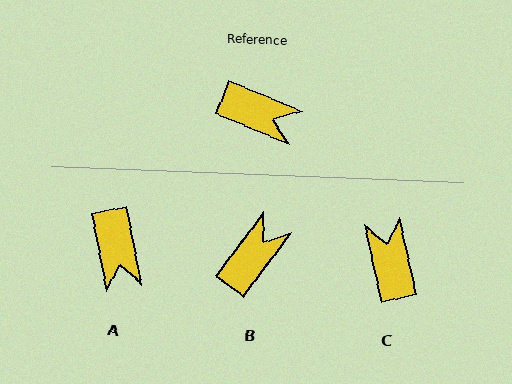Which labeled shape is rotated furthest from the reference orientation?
C, about 125 degrees away.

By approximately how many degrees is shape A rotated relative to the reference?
Approximately 56 degrees clockwise.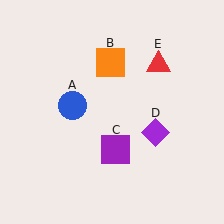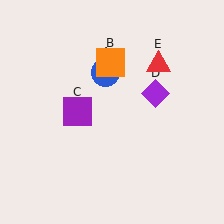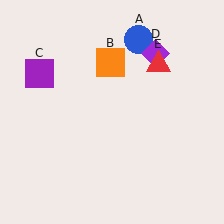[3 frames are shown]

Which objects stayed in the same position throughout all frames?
Orange square (object B) and red triangle (object E) remained stationary.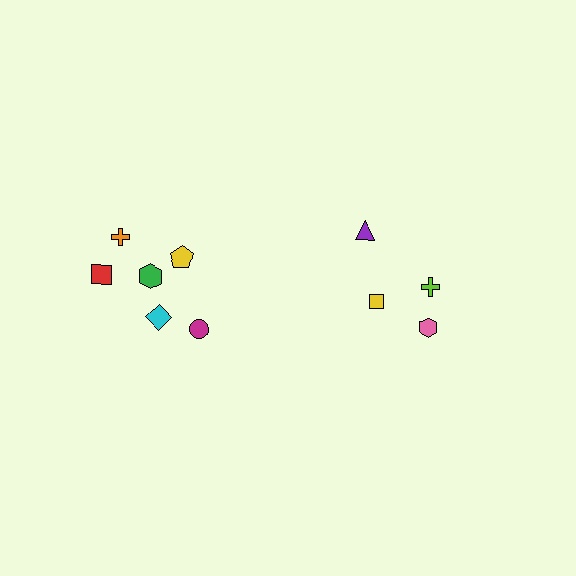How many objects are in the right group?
There are 4 objects.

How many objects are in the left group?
There are 6 objects.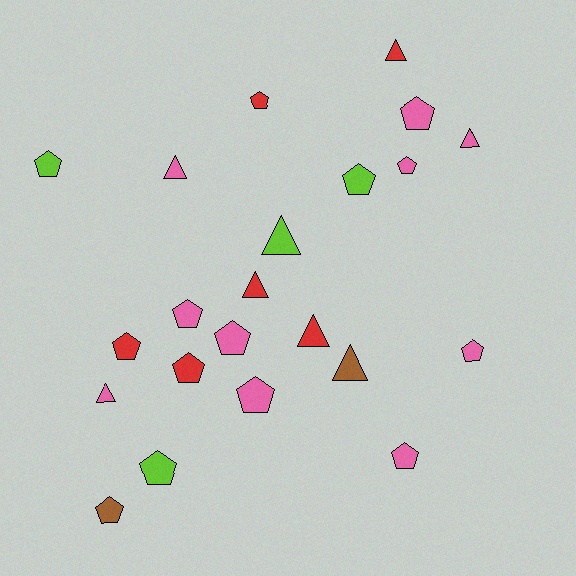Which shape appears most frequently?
Pentagon, with 14 objects.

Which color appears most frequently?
Pink, with 10 objects.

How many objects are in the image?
There are 22 objects.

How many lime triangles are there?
There is 1 lime triangle.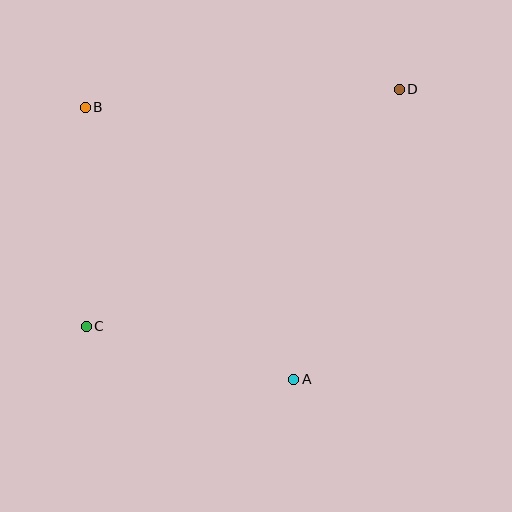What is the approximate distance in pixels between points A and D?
The distance between A and D is approximately 308 pixels.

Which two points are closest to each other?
Points A and C are closest to each other.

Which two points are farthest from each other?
Points C and D are farthest from each other.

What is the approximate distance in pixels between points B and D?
The distance between B and D is approximately 314 pixels.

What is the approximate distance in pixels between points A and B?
The distance between A and B is approximately 343 pixels.